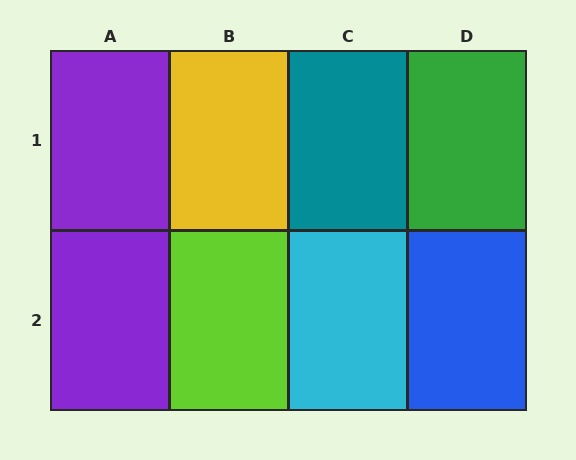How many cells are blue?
1 cell is blue.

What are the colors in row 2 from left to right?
Purple, lime, cyan, blue.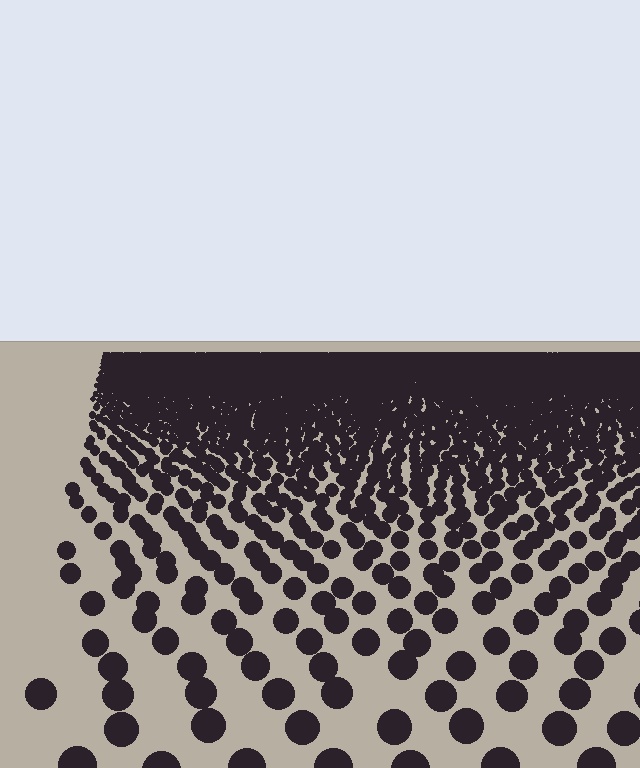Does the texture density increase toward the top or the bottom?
Density increases toward the top.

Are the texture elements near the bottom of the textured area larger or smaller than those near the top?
Larger. Near the bottom, elements are closer to the viewer and appear at a bigger on-screen size.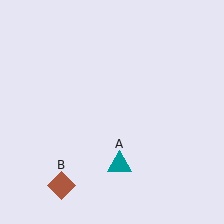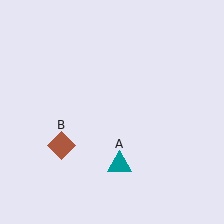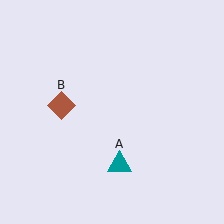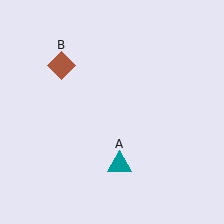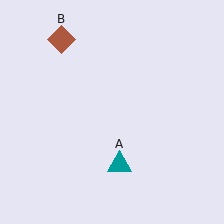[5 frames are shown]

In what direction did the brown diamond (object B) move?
The brown diamond (object B) moved up.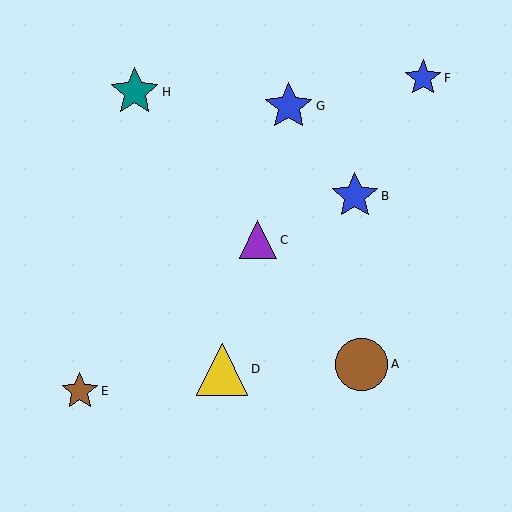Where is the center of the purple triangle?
The center of the purple triangle is at (258, 240).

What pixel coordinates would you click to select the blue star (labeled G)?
Click at (289, 106) to select the blue star G.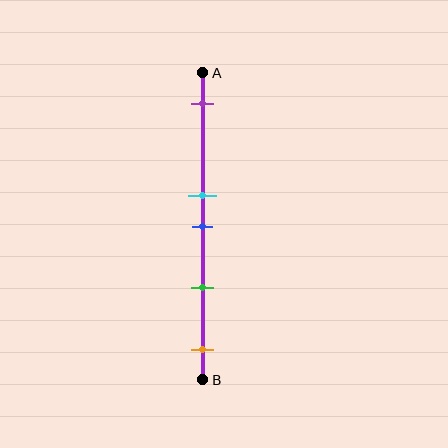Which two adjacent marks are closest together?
The cyan and blue marks are the closest adjacent pair.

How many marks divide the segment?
There are 5 marks dividing the segment.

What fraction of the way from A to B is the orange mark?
The orange mark is approximately 90% (0.9) of the way from A to B.